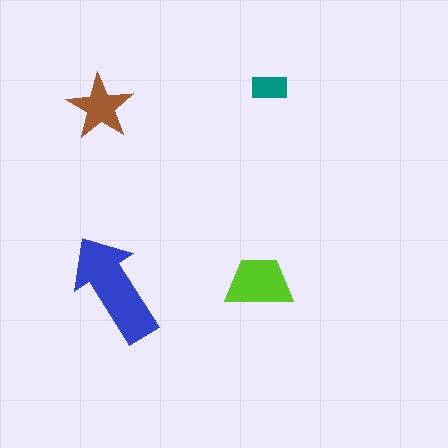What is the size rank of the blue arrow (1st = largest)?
1st.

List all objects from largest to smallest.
The blue arrow, the lime trapezoid, the brown star, the teal rectangle.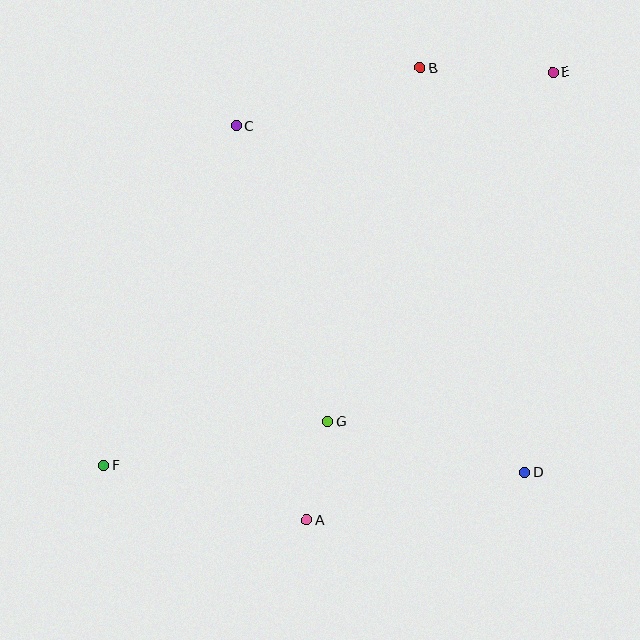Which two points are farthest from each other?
Points E and F are farthest from each other.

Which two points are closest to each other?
Points A and G are closest to each other.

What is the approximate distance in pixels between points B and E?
The distance between B and E is approximately 133 pixels.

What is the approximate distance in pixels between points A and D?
The distance between A and D is approximately 223 pixels.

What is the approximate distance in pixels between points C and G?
The distance between C and G is approximately 310 pixels.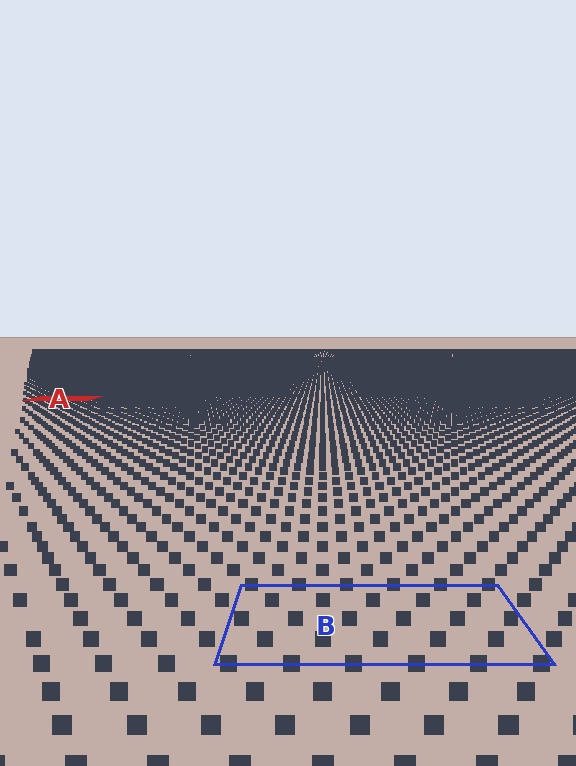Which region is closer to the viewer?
Region B is closer. The texture elements there are larger and more spread out.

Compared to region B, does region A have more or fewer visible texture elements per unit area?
Region A has more texture elements per unit area — they are packed more densely because it is farther away.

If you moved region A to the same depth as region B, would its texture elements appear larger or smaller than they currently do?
They would appear larger. At a closer depth, the same texture elements are projected at a bigger on-screen size.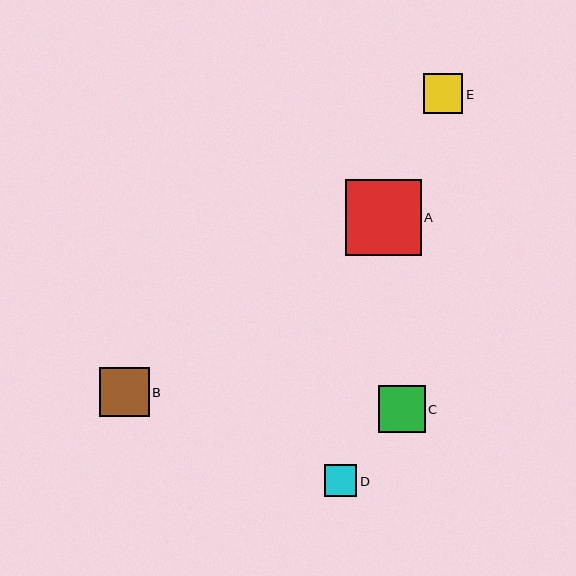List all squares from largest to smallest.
From largest to smallest: A, B, C, E, D.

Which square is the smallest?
Square D is the smallest with a size of approximately 32 pixels.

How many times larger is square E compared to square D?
Square E is approximately 1.2 times the size of square D.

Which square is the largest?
Square A is the largest with a size of approximately 76 pixels.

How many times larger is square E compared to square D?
Square E is approximately 1.2 times the size of square D.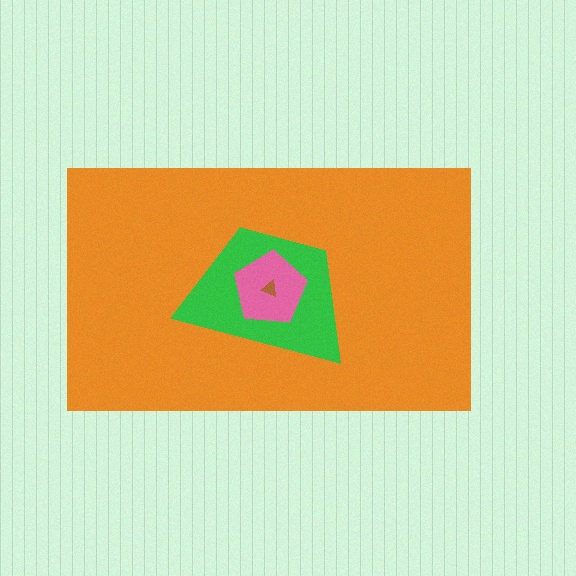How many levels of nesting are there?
4.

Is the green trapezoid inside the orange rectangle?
Yes.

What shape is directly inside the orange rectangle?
The green trapezoid.